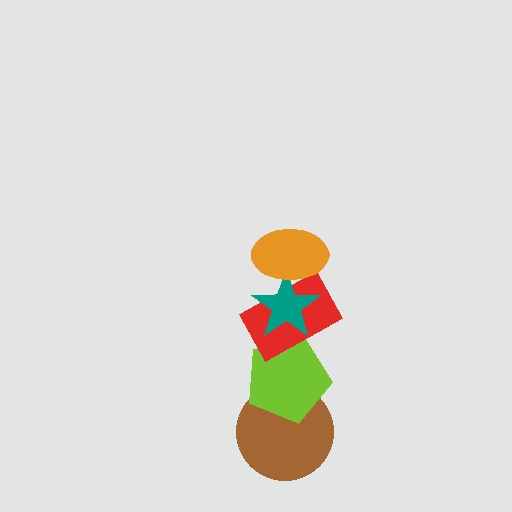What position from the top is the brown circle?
The brown circle is 5th from the top.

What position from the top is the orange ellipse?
The orange ellipse is 1st from the top.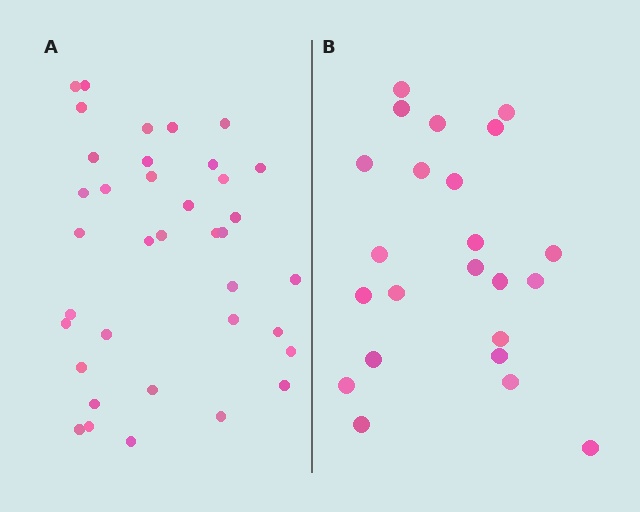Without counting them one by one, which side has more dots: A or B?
Region A (the left region) has more dots.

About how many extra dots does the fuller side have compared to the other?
Region A has approximately 15 more dots than region B.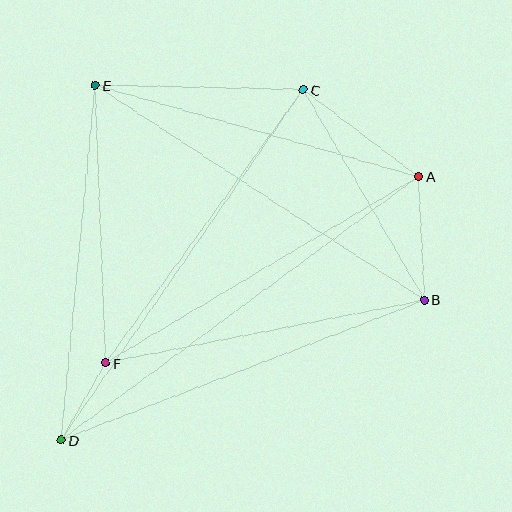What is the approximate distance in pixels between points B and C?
The distance between B and C is approximately 243 pixels.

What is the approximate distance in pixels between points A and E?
The distance between A and E is approximately 336 pixels.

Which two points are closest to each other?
Points D and F are closest to each other.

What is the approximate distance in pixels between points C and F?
The distance between C and F is approximately 337 pixels.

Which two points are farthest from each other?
Points A and D are farthest from each other.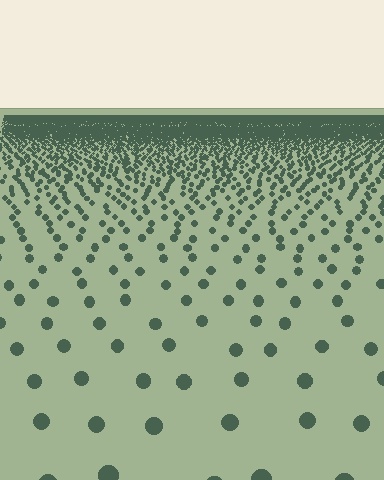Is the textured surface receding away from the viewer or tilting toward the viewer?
The surface is receding away from the viewer. Texture elements get smaller and denser toward the top.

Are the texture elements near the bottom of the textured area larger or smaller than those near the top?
Larger. Near the bottom, elements are closer to the viewer and appear at a bigger on-screen size.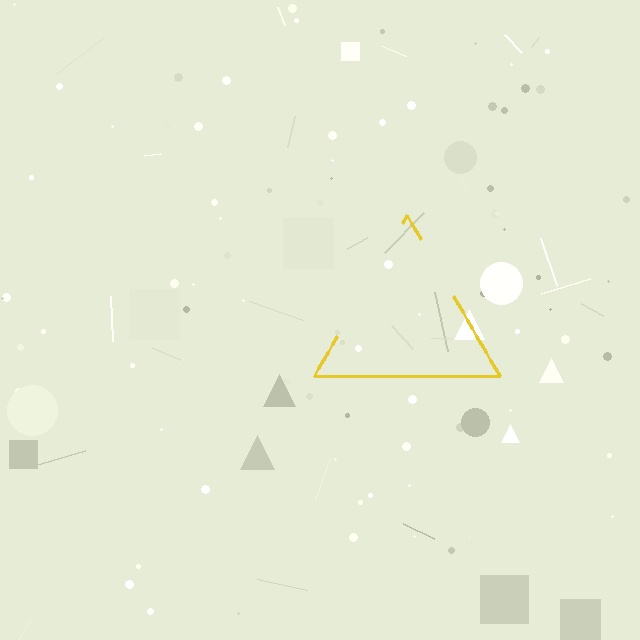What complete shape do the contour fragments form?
The contour fragments form a triangle.